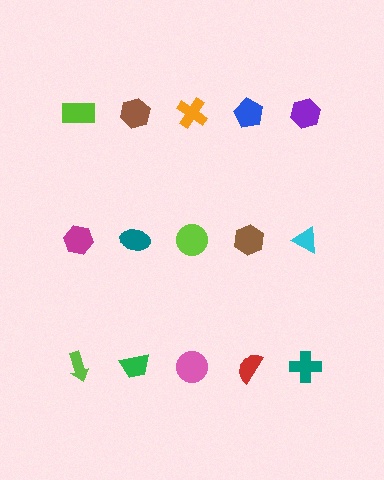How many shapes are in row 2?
5 shapes.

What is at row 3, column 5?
A teal cross.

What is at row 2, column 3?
A lime circle.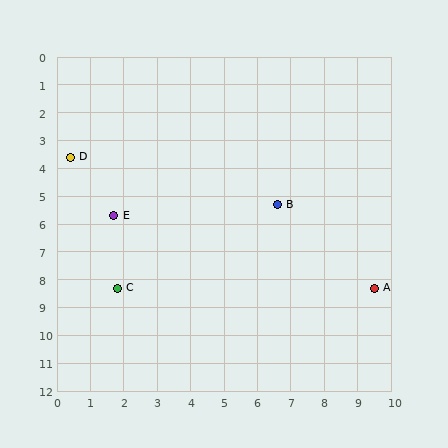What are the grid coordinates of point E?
Point E is at approximately (1.7, 5.7).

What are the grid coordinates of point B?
Point B is at approximately (6.6, 5.3).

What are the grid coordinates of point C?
Point C is at approximately (1.8, 8.3).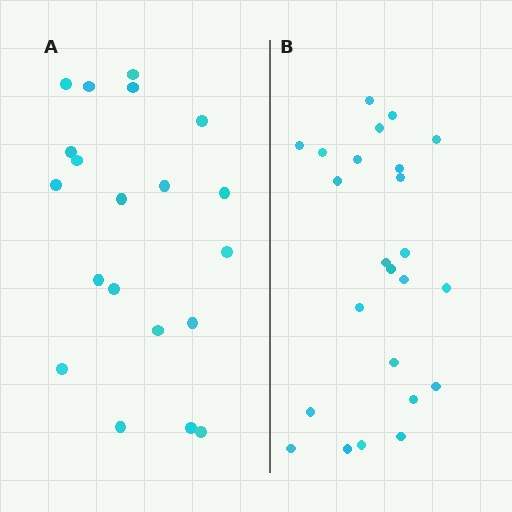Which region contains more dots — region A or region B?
Region B (the right region) has more dots.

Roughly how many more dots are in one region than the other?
Region B has about 4 more dots than region A.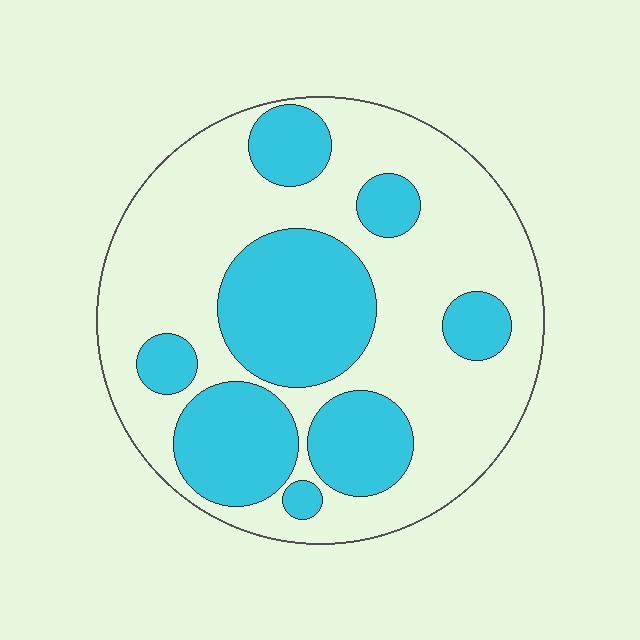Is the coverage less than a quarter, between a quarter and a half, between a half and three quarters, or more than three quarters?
Between a quarter and a half.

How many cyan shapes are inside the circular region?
8.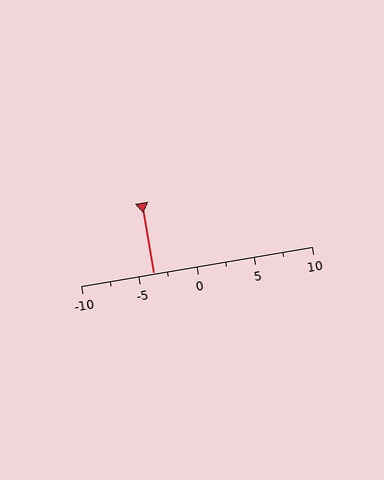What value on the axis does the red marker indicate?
The marker indicates approximately -3.8.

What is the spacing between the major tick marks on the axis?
The major ticks are spaced 5 apart.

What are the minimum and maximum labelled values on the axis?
The axis runs from -10 to 10.